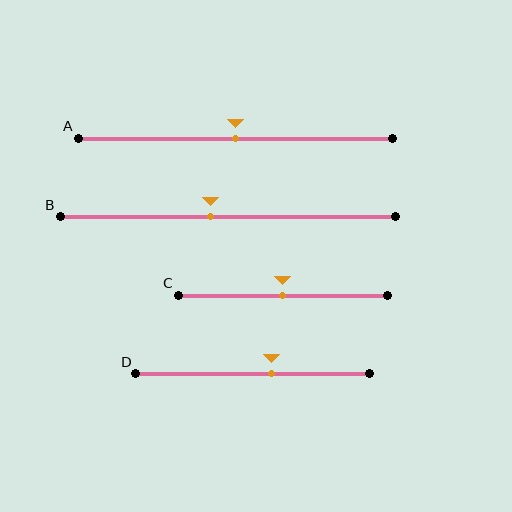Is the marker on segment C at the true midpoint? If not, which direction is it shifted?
Yes, the marker on segment C is at the true midpoint.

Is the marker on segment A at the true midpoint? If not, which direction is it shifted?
Yes, the marker on segment A is at the true midpoint.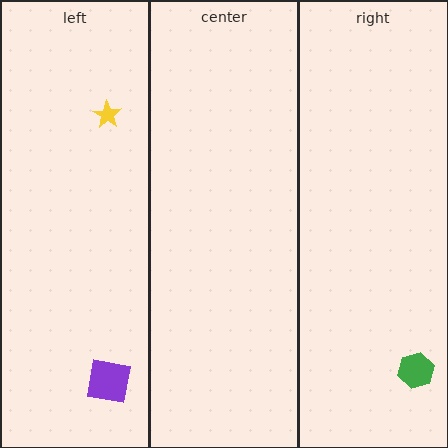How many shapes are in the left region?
2.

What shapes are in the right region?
The green hexagon.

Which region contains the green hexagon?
The right region.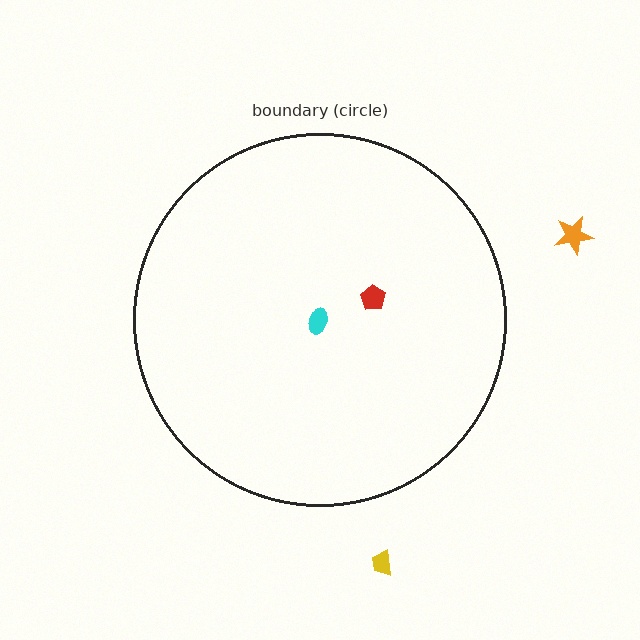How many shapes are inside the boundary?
2 inside, 2 outside.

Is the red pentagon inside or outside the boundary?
Inside.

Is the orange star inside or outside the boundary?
Outside.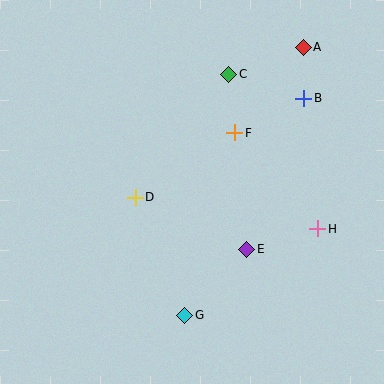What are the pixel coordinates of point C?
Point C is at (229, 74).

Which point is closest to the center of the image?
Point D at (135, 197) is closest to the center.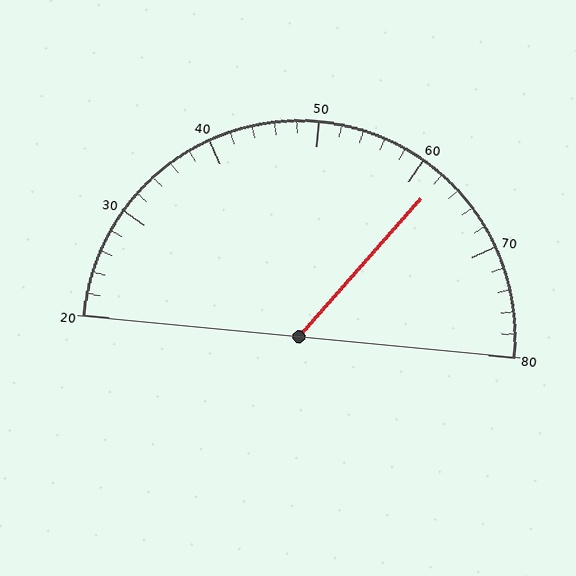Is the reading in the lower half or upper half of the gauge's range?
The reading is in the upper half of the range (20 to 80).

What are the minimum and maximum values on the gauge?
The gauge ranges from 20 to 80.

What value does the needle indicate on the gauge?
The needle indicates approximately 62.